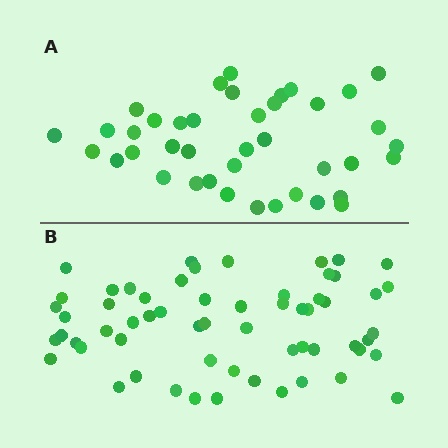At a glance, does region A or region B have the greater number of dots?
Region B (the bottom region) has more dots.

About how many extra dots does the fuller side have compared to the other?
Region B has approximately 20 more dots than region A.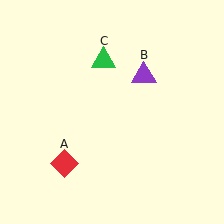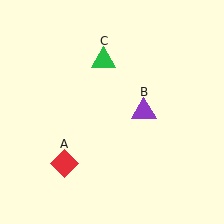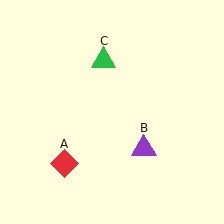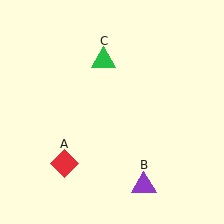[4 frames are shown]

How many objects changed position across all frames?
1 object changed position: purple triangle (object B).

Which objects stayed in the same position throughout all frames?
Red diamond (object A) and green triangle (object C) remained stationary.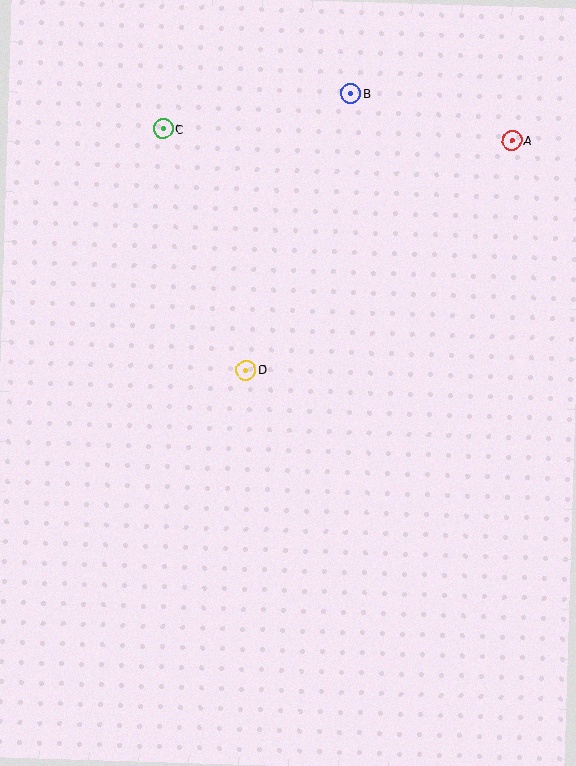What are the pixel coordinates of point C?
Point C is at (163, 129).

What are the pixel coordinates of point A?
Point A is at (512, 141).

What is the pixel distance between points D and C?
The distance between D and C is 255 pixels.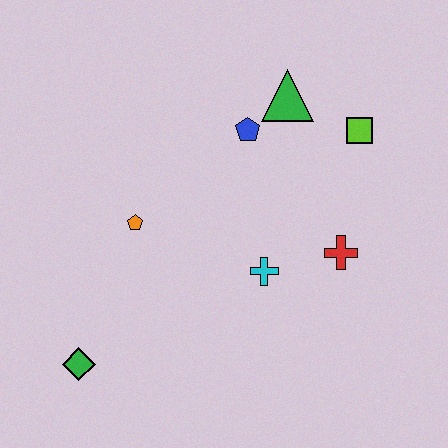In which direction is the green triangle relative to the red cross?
The green triangle is above the red cross.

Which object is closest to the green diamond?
The orange pentagon is closest to the green diamond.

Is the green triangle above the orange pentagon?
Yes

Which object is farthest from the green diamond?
The lime square is farthest from the green diamond.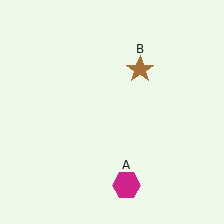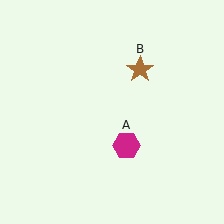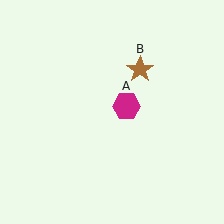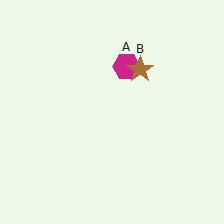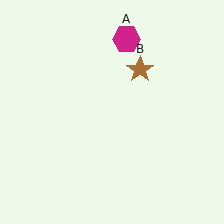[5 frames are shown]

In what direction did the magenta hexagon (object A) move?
The magenta hexagon (object A) moved up.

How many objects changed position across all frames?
1 object changed position: magenta hexagon (object A).